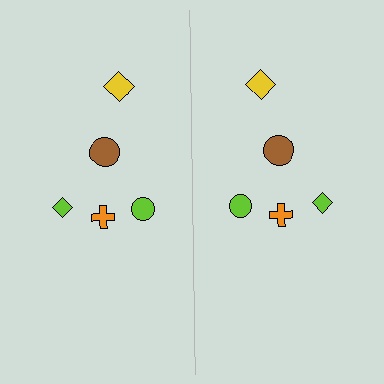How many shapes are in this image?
There are 10 shapes in this image.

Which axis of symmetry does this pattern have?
The pattern has a vertical axis of symmetry running through the center of the image.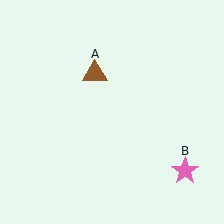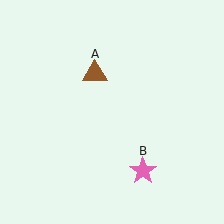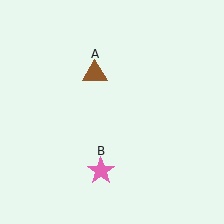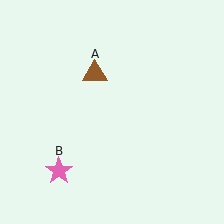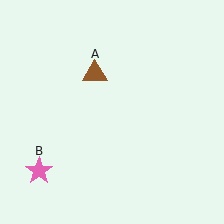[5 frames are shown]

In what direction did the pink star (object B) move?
The pink star (object B) moved left.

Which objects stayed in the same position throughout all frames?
Brown triangle (object A) remained stationary.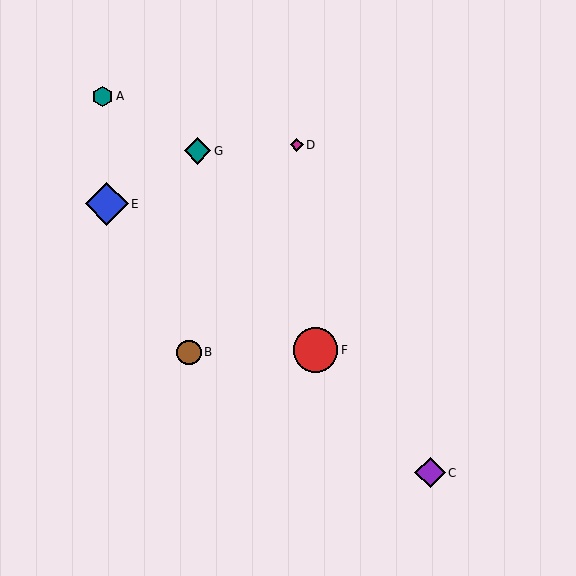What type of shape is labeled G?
Shape G is a teal diamond.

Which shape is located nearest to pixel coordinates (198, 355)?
The brown circle (labeled B) at (189, 352) is nearest to that location.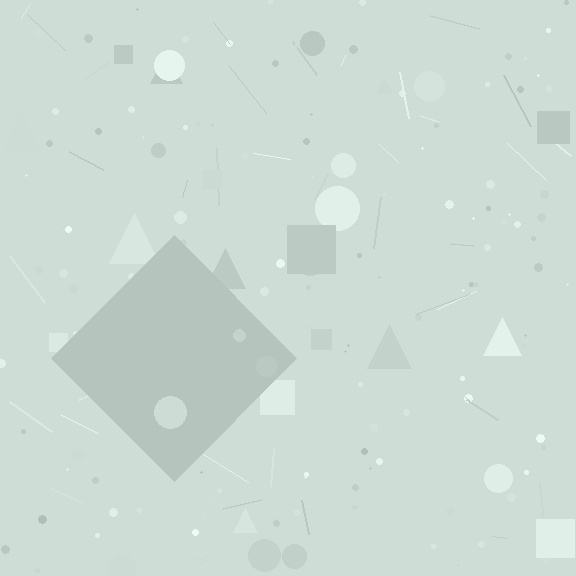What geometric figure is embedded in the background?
A diamond is embedded in the background.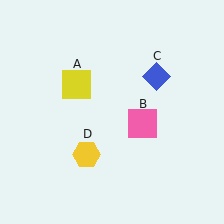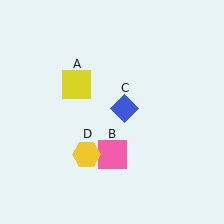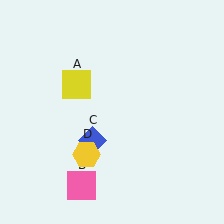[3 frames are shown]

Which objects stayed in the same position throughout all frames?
Yellow square (object A) and yellow hexagon (object D) remained stationary.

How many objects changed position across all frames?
2 objects changed position: pink square (object B), blue diamond (object C).